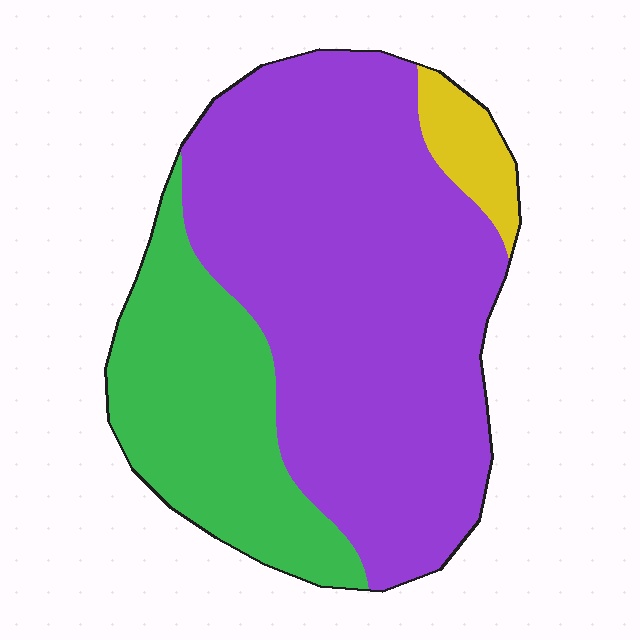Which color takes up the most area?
Purple, at roughly 65%.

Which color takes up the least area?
Yellow, at roughly 5%.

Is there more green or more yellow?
Green.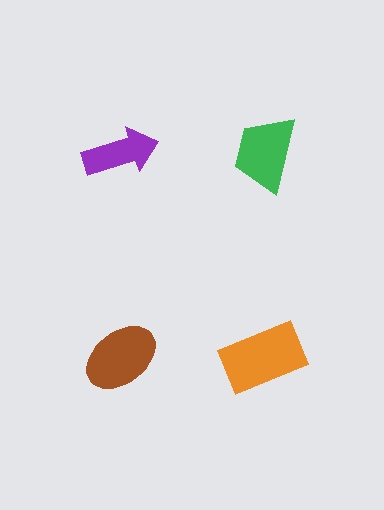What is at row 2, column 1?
A brown ellipse.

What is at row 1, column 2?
A green trapezoid.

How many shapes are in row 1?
2 shapes.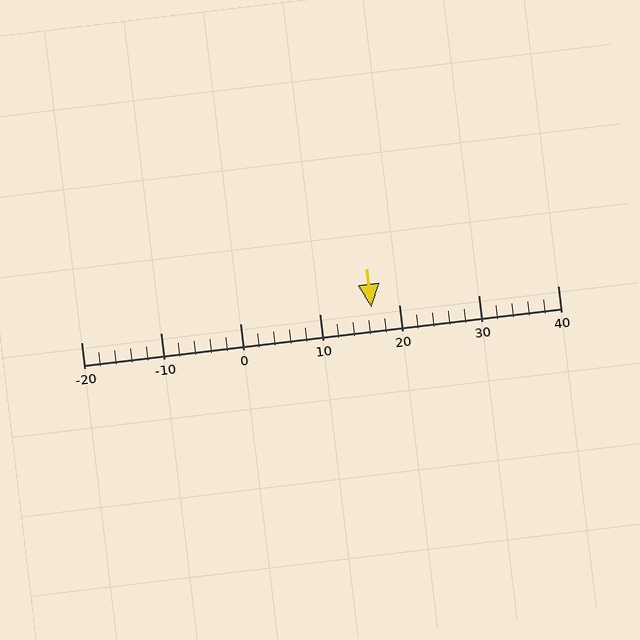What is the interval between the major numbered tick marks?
The major tick marks are spaced 10 units apart.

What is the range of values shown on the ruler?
The ruler shows values from -20 to 40.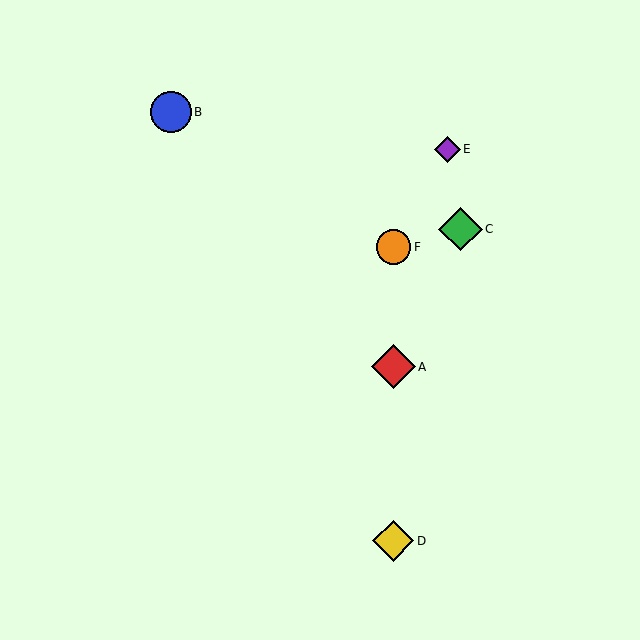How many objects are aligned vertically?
3 objects (A, D, F) are aligned vertically.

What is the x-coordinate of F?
Object F is at x≈393.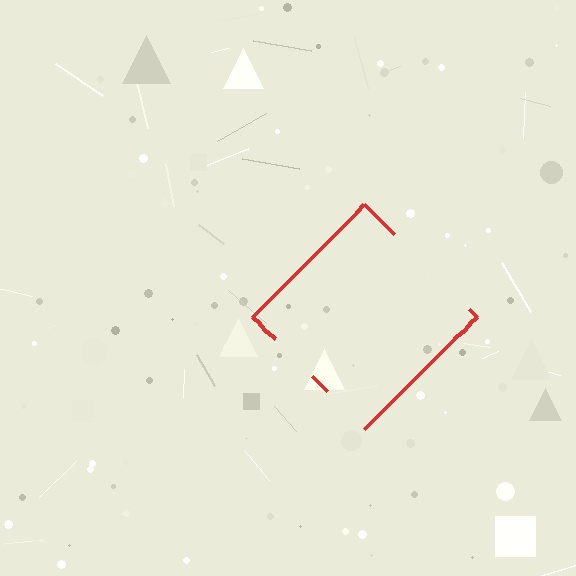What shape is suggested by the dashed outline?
The dashed outline suggests a diamond.